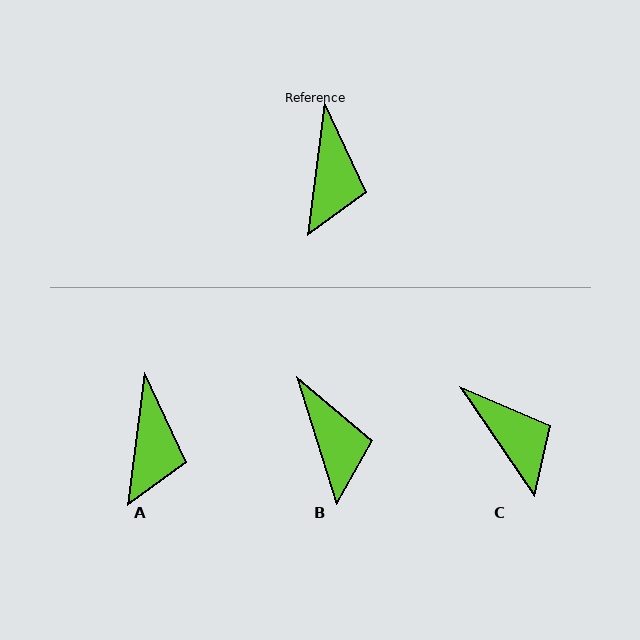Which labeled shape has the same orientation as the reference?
A.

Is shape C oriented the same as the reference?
No, it is off by about 42 degrees.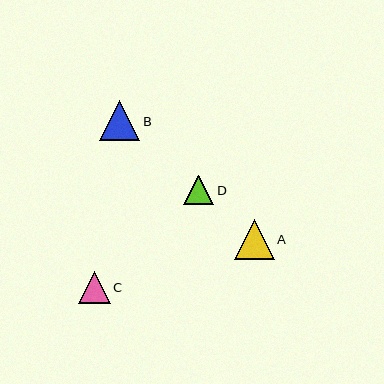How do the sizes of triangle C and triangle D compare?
Triangle C and triangle D are approximately the same size.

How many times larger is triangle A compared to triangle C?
Triangle A is approximately 1.3 times the size of triangle C.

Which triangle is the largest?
Triangle B is the largest with a size of approximately 40 pixels.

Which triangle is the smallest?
Triangle D is the smallest with a size of approximately 30 pixels.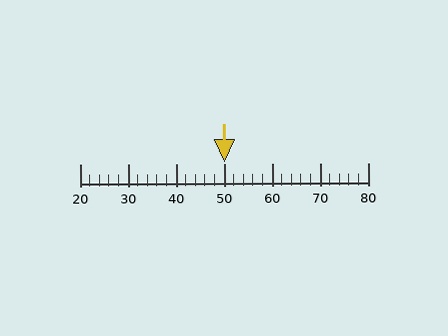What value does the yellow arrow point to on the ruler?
The yellow arrow points to approximately 50.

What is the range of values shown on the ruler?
The ruler shows values from 20 to 80.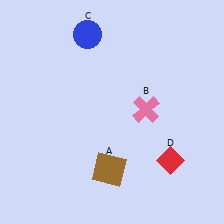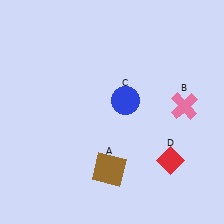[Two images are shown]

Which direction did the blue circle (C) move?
The blue circle (C) moved down.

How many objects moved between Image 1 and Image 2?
2 objects moved between the two images.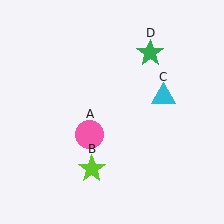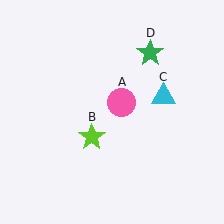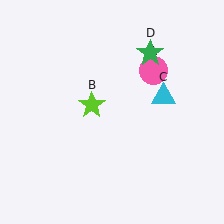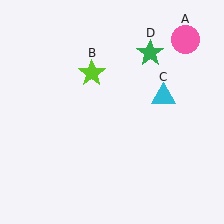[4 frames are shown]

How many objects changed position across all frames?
2 objects changed position: pink circle (object A), lime star (object B).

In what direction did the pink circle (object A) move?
The pink circle (object A) moved up and to the right.